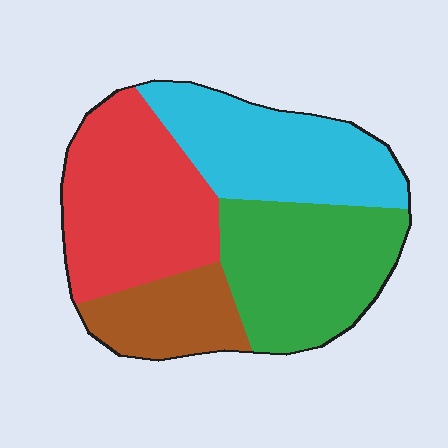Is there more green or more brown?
Green.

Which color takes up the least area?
Brown, at roughly 15%.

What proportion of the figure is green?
Green covers 28% of the figure.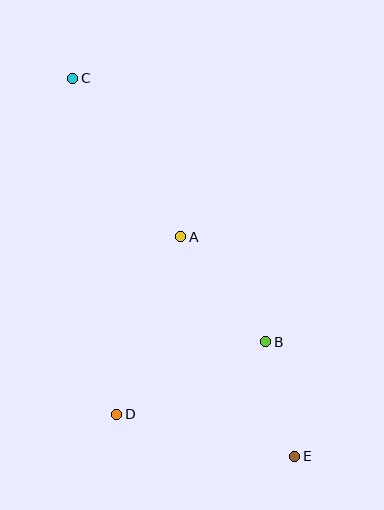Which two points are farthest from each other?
Points C and E are farthest from each other.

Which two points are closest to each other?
Points B and E are closest to each other.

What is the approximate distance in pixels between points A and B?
The distance between A and B is approximately 135 pixels.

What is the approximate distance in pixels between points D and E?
The distance between D and E is approximately 183 pixels.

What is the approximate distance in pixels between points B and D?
The distance between B and D is approximately 166 pixels.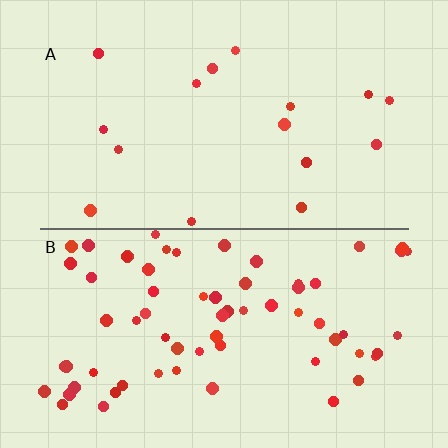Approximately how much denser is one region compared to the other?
Approximately 4.1× — region B over region A.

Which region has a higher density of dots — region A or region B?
B (the bottom).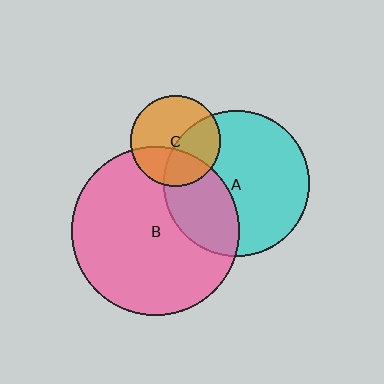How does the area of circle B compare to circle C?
Approximately 3.5 times.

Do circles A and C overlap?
Yes.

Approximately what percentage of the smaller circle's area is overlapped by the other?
Approximately 40%.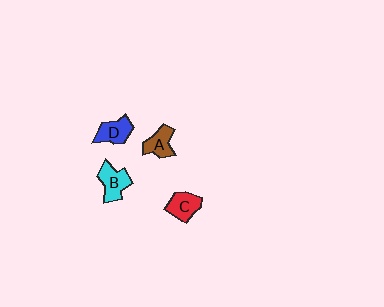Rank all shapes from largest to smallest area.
From largest to smallest: B (cyan), D (blue), C (red), A (brown).